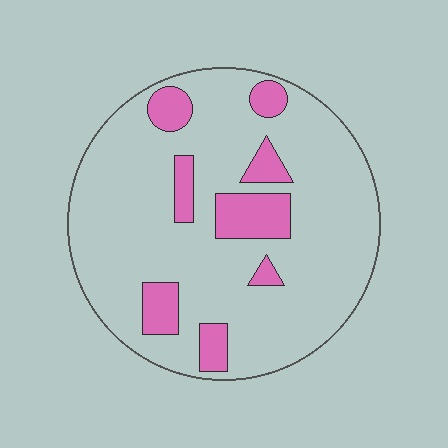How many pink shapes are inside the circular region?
8.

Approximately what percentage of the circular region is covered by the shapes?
Approximately 15%.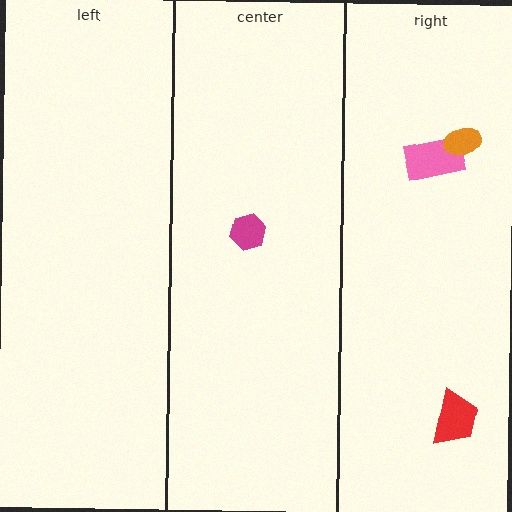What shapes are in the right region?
The pink rectangle, the orange ellipse, the red trapezoid.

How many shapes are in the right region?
3.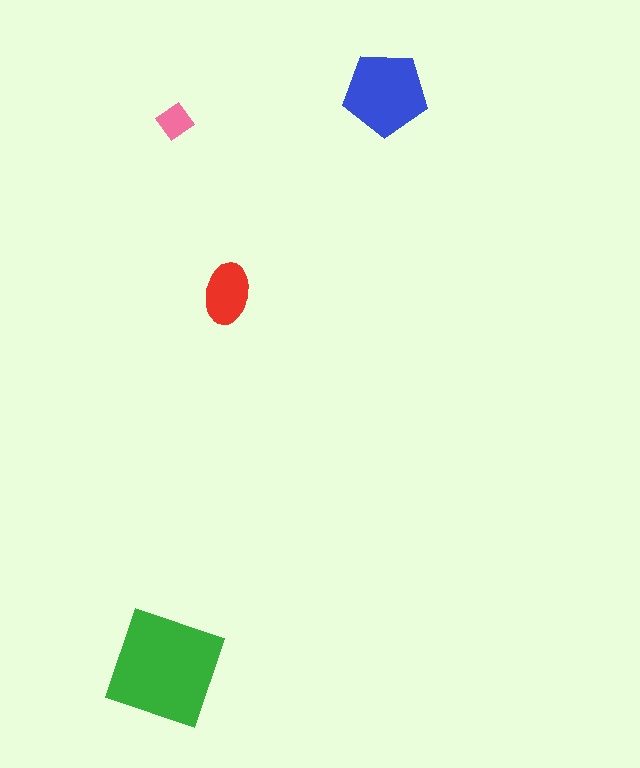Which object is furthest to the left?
The green square is leftmost.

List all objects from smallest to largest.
The pink diamond, the red ellipse, the blue pentagon, the green square.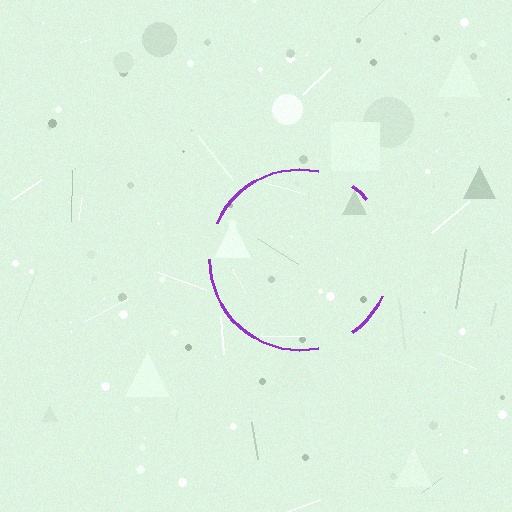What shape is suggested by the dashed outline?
The dashed outline suggests a circle.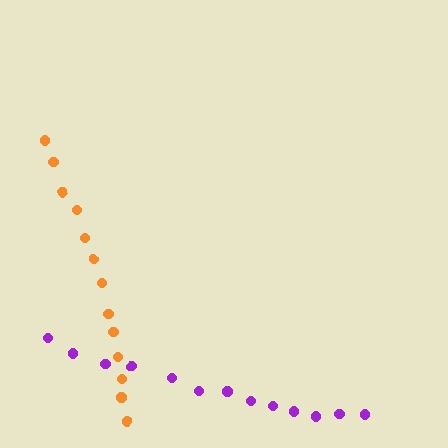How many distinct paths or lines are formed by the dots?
There are 2 distinct paths.